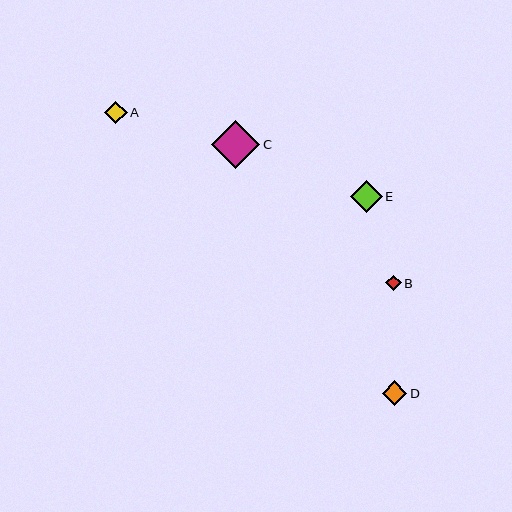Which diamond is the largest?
Diamond C is the largest with a size of approximately 48 pixels.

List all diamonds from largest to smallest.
From largest to smallest: C, E, D, A, B.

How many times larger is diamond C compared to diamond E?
Diamond C is approximately 1.5 times the size of diamond E.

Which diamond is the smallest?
Diamond B is the smallest with a size of approximately 15 pixels.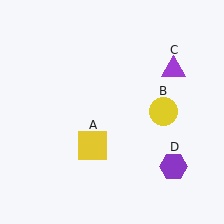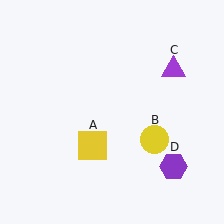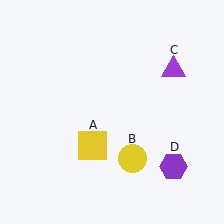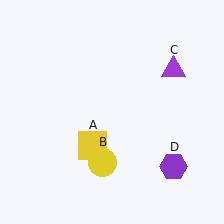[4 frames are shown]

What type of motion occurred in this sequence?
The yellow circle (object B) rotated clockwise around the center of the scene.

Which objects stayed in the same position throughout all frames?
Yellow square (object A) and purple triangle (object C) and purple hexagon (object D) remained stationary.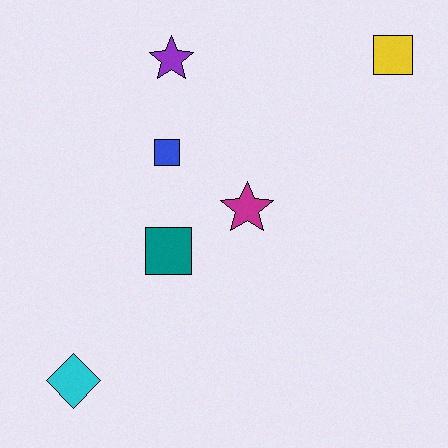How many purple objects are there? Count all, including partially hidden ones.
There is 1 purple object.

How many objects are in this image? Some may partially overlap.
There are 6 objects.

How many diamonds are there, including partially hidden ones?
There is 1 diamond.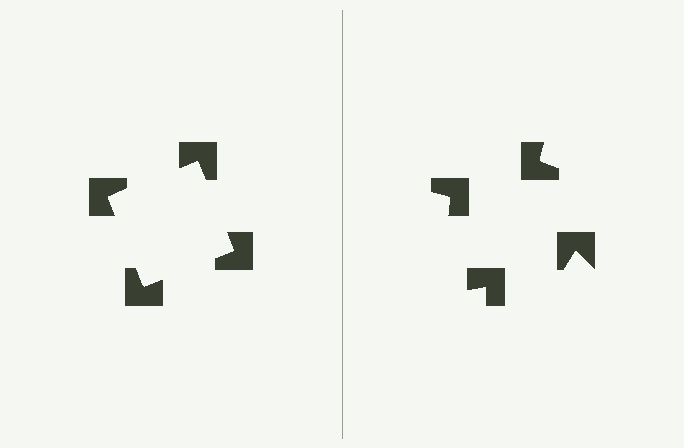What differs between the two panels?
The notched squares are positioned identically on both sides; only the wedge orientations differ. On the left they align to a square; on the right they are misaligned.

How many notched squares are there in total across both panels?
8 — 4 on each side.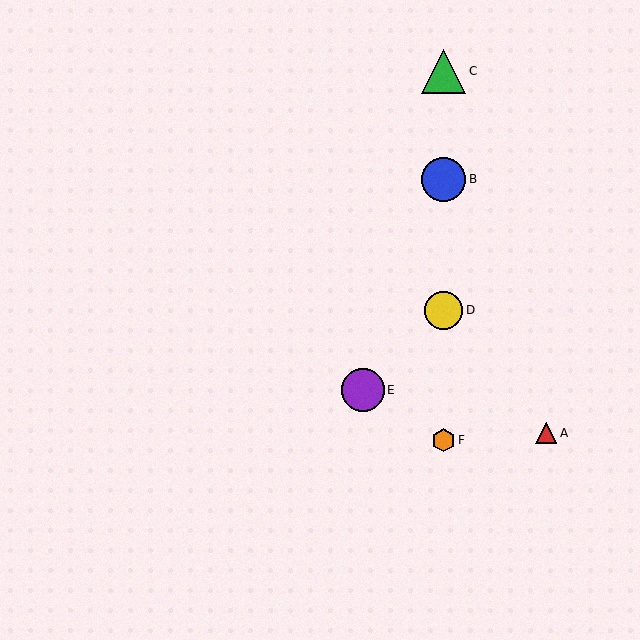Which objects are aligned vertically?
Objects B, C, D, F are aligned vertically.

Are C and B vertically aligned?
Yes, both are at x≈444.